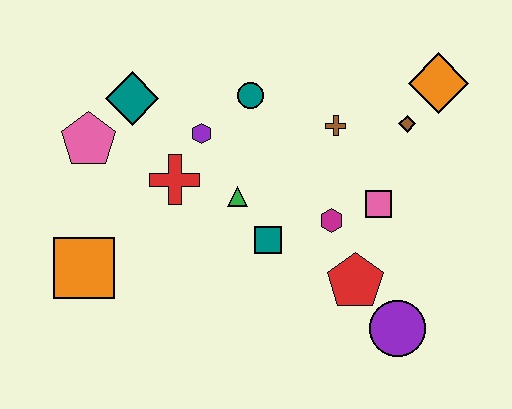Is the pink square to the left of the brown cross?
No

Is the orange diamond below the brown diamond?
No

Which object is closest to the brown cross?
The brown diamond is closest to the brown cross.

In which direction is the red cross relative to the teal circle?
The red cross is below the teal circle.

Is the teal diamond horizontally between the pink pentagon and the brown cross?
Yes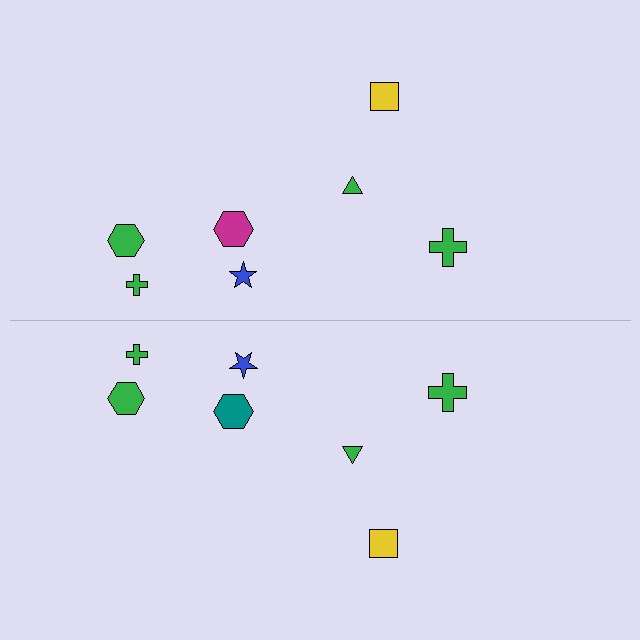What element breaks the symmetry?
The teal hexagon on the bottom side breaks the symmetry — its mirror counterpart is magenta.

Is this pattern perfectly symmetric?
No, the pattern is not perfectly symmetric. The teal hexagon on the bottom side breaks the symmetry — its mirror counterpart is magenta.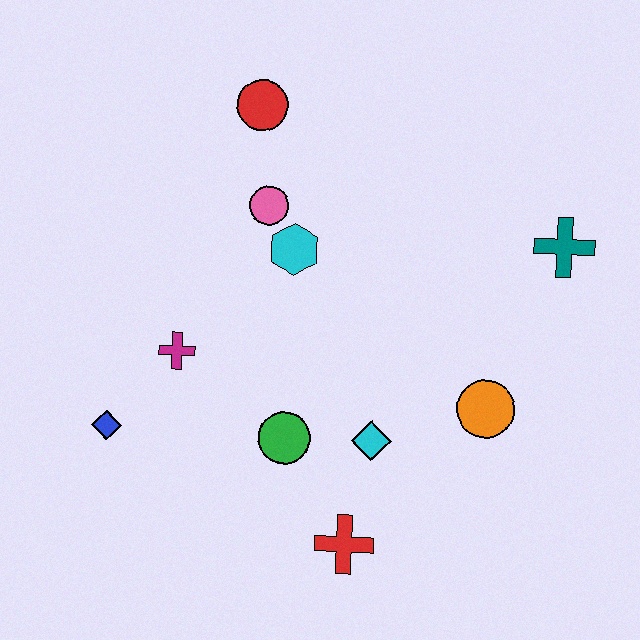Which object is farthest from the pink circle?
The red cross is farthest from the pink circle.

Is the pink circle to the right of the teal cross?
No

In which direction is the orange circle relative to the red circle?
The orange circle is below the red circle.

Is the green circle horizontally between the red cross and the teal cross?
No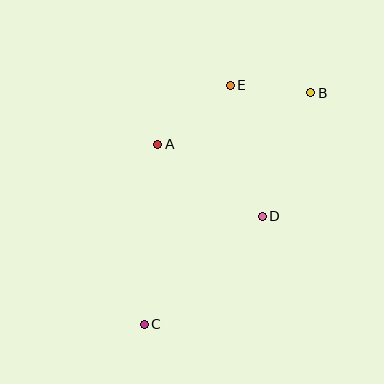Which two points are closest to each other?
Points B and E are closest to each other.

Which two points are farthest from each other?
Points B and C are farthest from each other.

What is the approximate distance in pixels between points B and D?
The distance between B and D is approximately 132 pixels.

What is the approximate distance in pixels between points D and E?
The distance between D and E is approximately 135 pixels.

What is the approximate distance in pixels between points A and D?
The distance between A and D is approximately 127 pixels.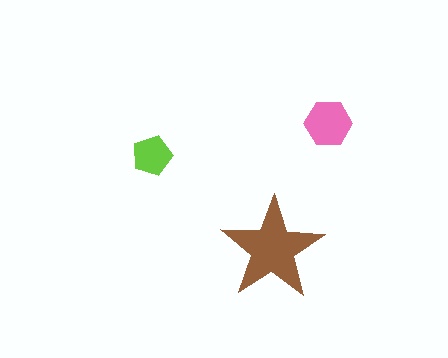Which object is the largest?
The brown star.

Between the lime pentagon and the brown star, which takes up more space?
The brown star.